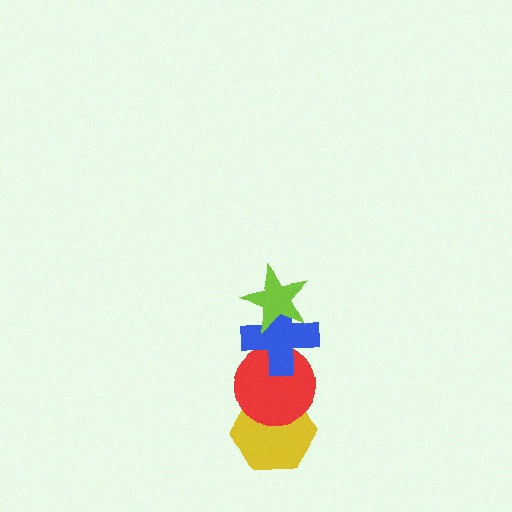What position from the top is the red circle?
The red circle is 3rd from the top.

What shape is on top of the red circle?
The blue cross is on top of the red circle.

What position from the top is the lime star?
The lime star is 1st from the top.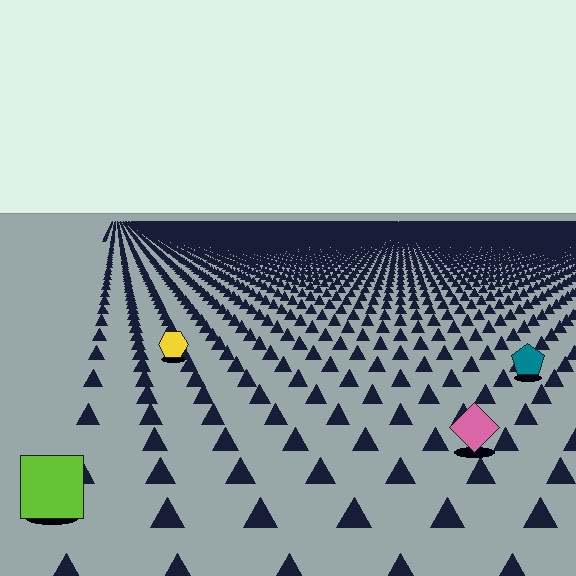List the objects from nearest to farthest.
From nearest to farthest: the lime square, the pink diamond, the teal pentagon, the yellow hexagon.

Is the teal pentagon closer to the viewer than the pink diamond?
No. The pink diamond is closer — you can tell from the texture gradient: the ground texture is coarser near it.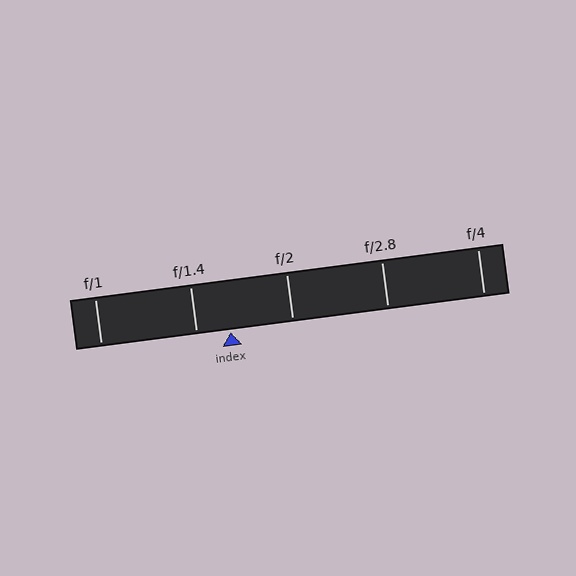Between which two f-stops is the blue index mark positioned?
The index mark is between f/1.4 and f/2.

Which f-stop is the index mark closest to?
The index mark is closest to f/1.4.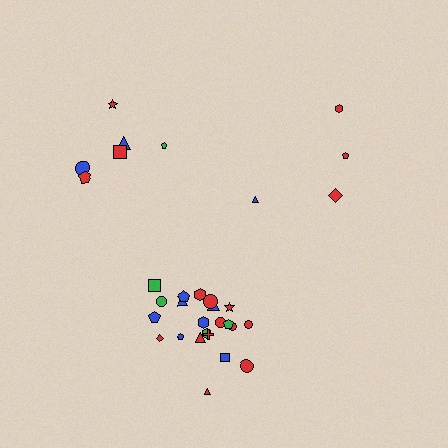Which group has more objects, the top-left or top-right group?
The top-left group.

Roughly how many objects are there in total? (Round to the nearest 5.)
Roughly 30 objects in total.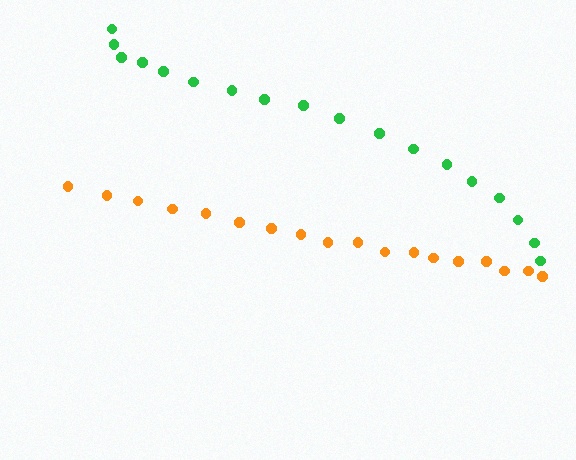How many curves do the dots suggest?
There are 2 distinct paths.